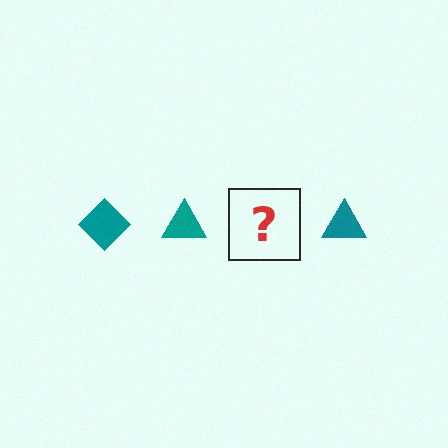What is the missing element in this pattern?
The missing element is a teal diamond.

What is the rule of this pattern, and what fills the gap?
The rule is that the pattern cycles through diamond, triangle shapes in teal. The gap should be filled with a teal diamond.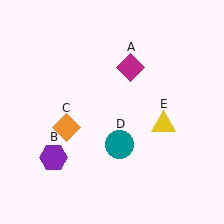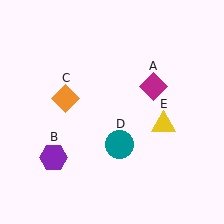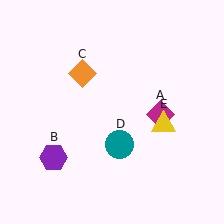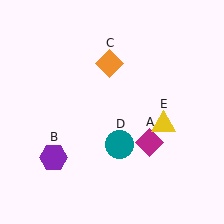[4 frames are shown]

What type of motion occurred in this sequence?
The magenta diamond (object A), orange diamond (object C) rotated clockwise around the center of the scene.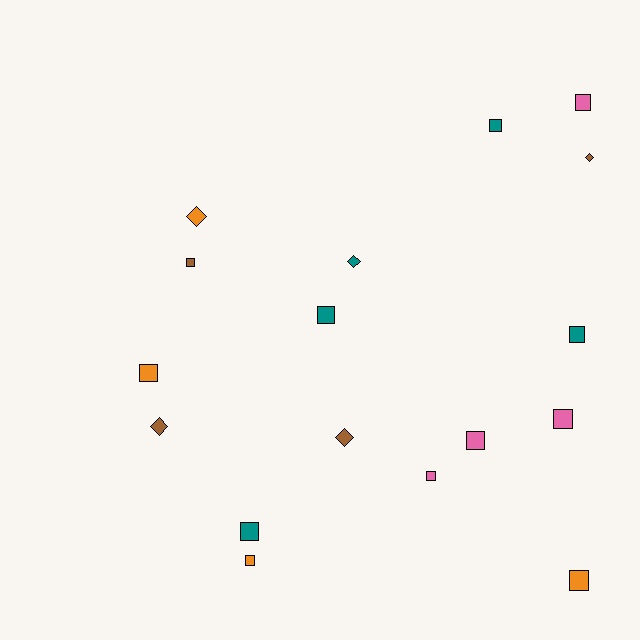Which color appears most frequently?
Teal, with 5 objects.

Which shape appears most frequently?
Square, with 12 objects.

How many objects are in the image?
There are 17 objects.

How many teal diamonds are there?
There is 1 teal diamond.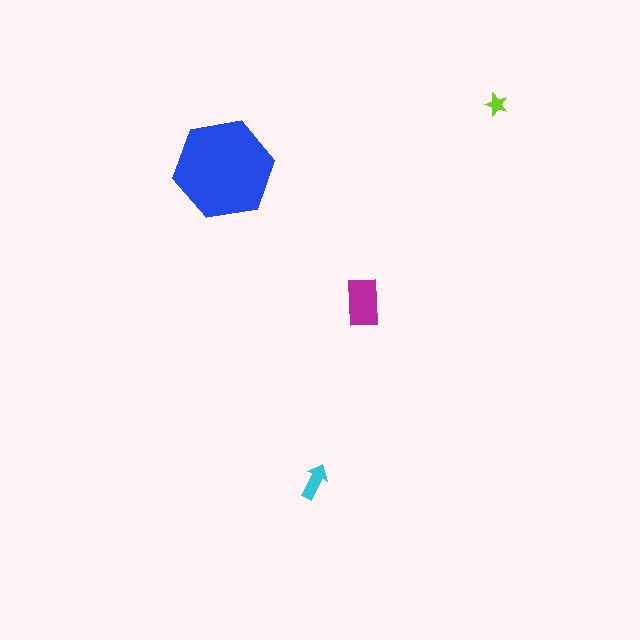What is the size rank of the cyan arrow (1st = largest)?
3rd.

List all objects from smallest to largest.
The lime star, the cyan arrow, the magenta rectangle, the blue hexagon.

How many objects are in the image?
There are 4 objects in the image.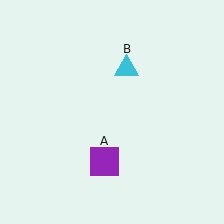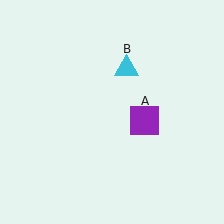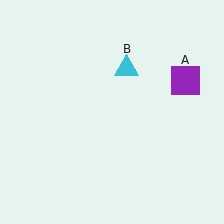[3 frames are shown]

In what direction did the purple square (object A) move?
The purple square (object A) moved up and to the right.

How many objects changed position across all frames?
1 object changed position: purple square (object A).